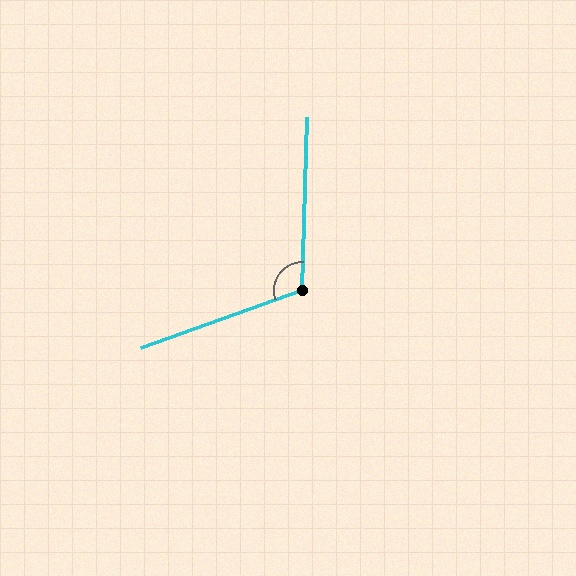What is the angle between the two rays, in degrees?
Approximately 111 degrees.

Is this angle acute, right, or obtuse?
It is obtuse.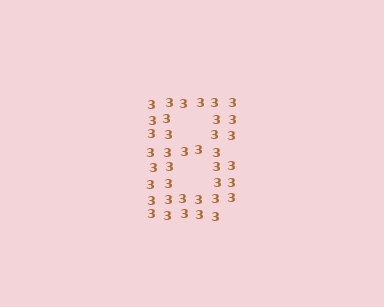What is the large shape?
The large shape is the letter B.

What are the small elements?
The small elements are digit 3's.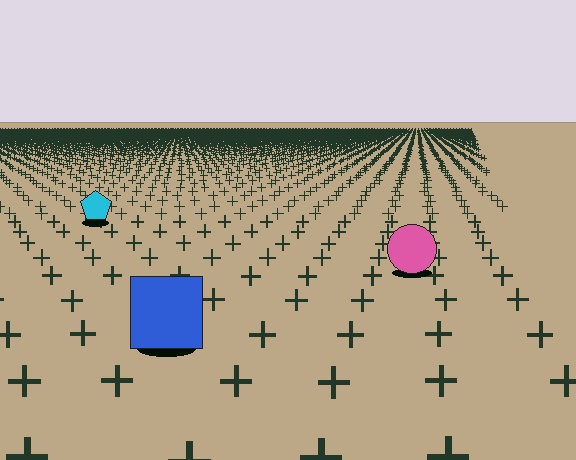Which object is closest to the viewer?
The blue square is closest. The texture marks near it are larger and more spread out.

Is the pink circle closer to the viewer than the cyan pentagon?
Yes. The pink circle is closer — you can tell from the texture gradient: the ground texture is coarser near it.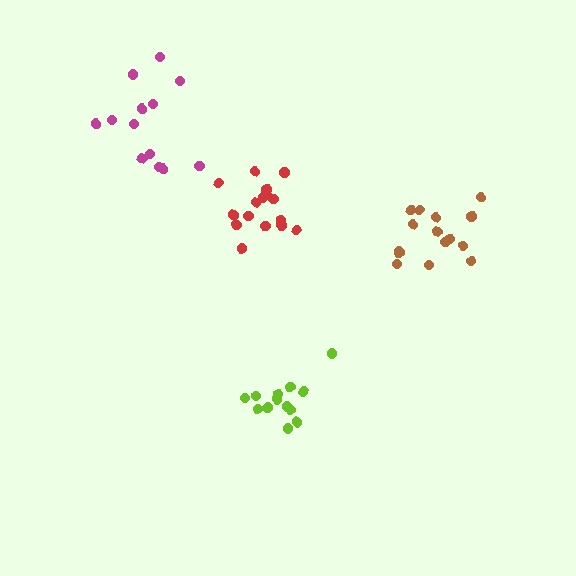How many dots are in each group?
Group 1: 16 dots, Group 2: 14 dots, Group 3: 15 dots, Group 4: 13 dots (58 total).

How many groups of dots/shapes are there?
There are 4 groups.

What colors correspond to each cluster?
The clusters are colored: red, lime, brown, magenta.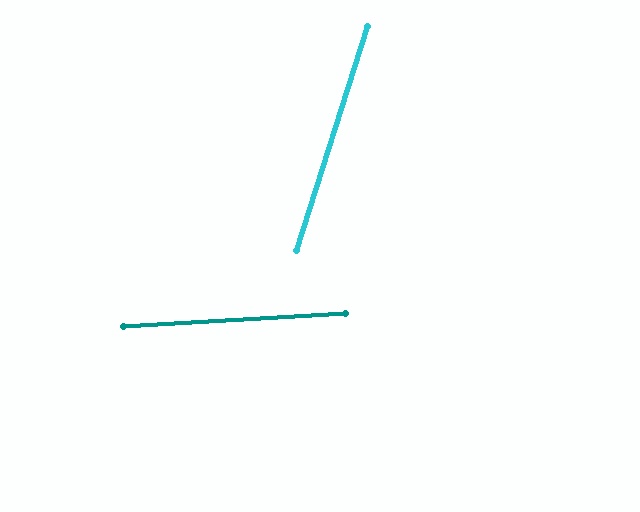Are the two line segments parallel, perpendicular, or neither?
Neither parallel nor perpendicular — they differ by about 69°.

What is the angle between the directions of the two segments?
Approximately 69 degrees.